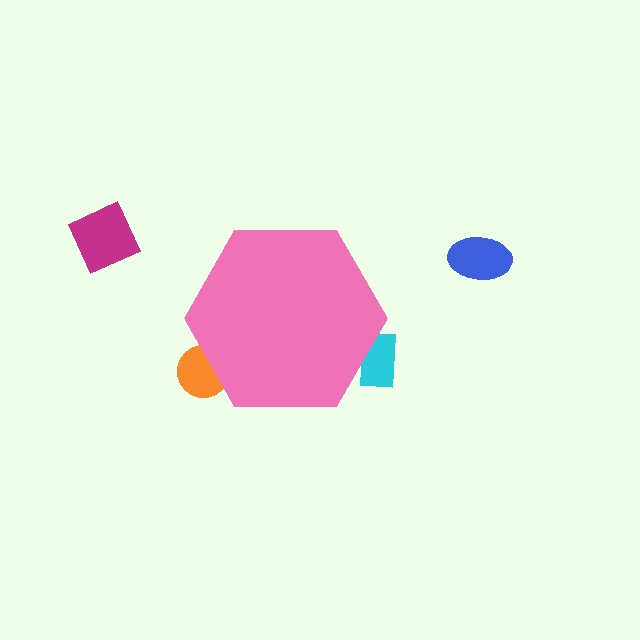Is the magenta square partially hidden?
No, the magenta square is fully visible.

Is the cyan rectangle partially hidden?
Yes, the cyan rectangle is partially hidden behind the pink hexagon.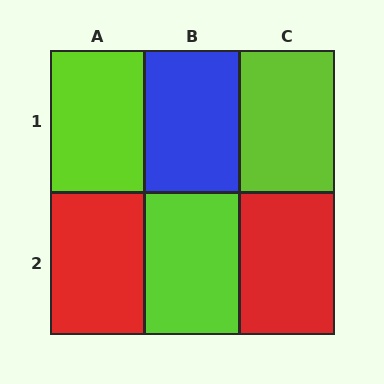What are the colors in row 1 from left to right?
Lime, blue, lime.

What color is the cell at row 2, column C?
Red.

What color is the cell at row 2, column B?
Lime.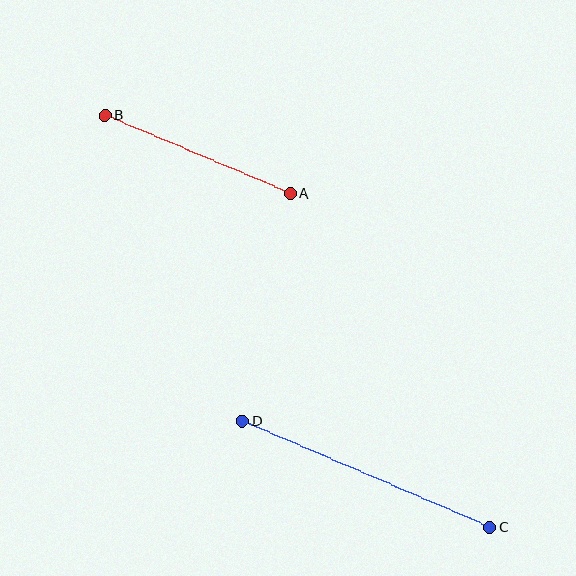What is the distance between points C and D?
The distance is approximately 269 pixels.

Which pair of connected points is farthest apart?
Points C and D are farthest apart.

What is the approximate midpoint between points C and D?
The midpoint is at approximately (366, 474) pixels.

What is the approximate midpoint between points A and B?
The midpoint is at approximately (198, 154) pixels.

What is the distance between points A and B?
The distance is approximately 201 pixels.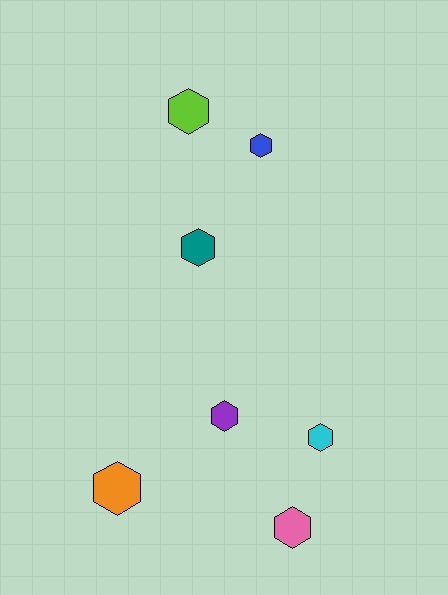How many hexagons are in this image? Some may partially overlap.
There are 7 hexagons.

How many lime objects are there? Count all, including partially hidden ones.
There is 1 lime object.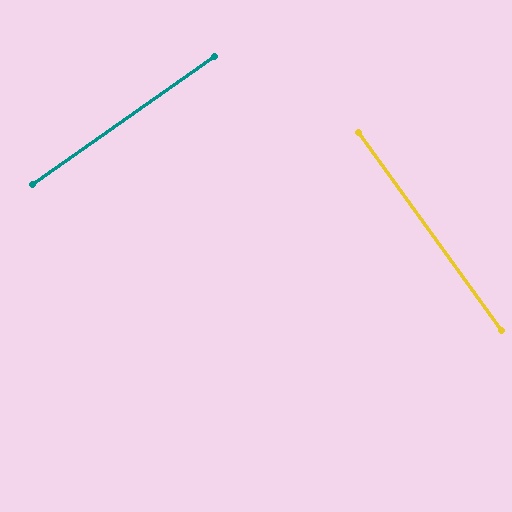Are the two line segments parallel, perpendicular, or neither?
Perpendicular — they meet at approximately 89°.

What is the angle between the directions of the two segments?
Approximately 89 degrees.